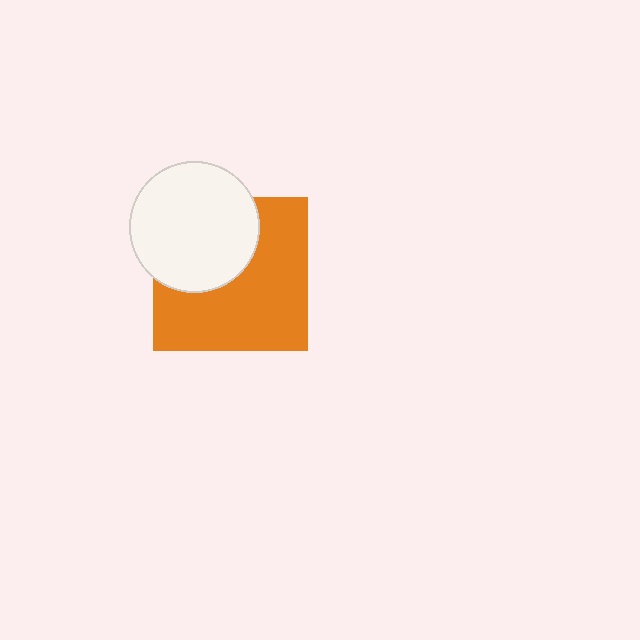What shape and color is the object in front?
The object in front is a white circle.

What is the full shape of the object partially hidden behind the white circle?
The partially hidden object is an orange square.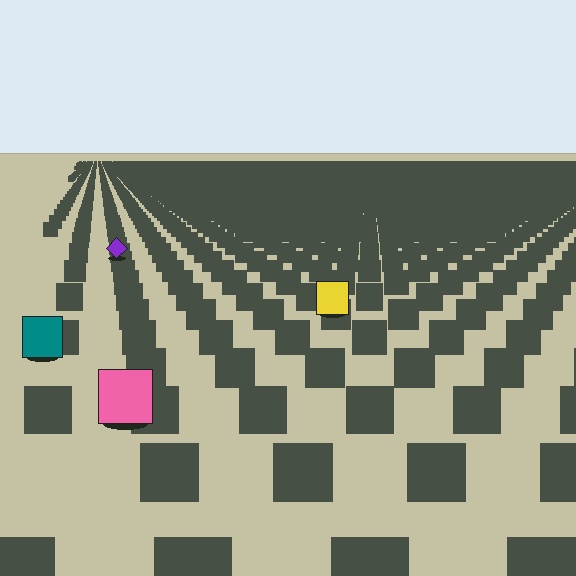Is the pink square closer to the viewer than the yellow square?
Yes. The pink square is closer — you can tell from the texture gradient: the ground texture is coarser near it.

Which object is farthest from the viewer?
The purple diamond is farthest from the viewer. It appears smaller and the ground texture around it is denser.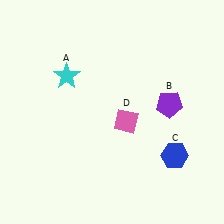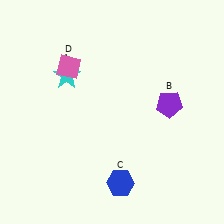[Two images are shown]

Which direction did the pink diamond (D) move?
The pink diamond (D) moved left.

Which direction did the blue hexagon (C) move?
The blue hexagon (C) moved left.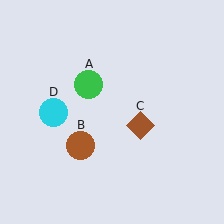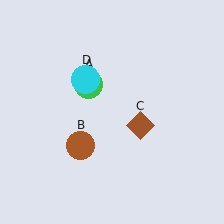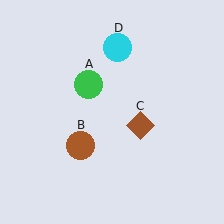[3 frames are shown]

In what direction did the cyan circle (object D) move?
The cyan circle (object D) moved up and to the right.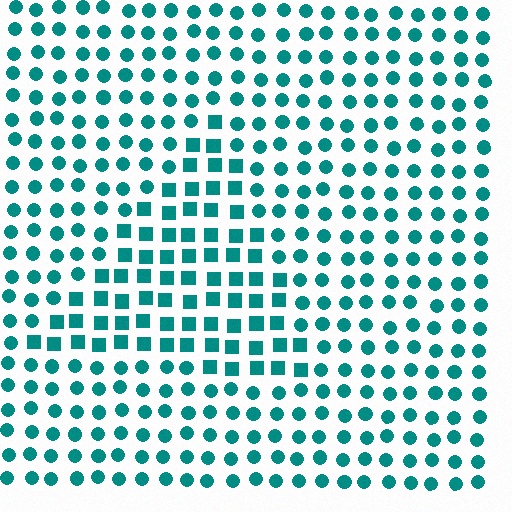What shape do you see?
I see a triangle.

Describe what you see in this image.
The image is filled with small teal elements arranged in a uniform grid. A triangle-shaped region contains squares, while the surrounding area contains circles. The boundary is defined purely by the change in element shape.